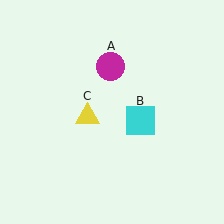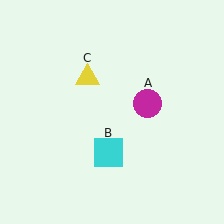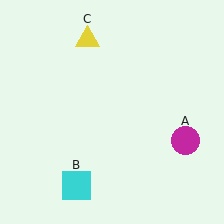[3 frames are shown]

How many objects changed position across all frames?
3 objects changed position: magenta circle (object A), cyan square (object B), yellow triangle (object C).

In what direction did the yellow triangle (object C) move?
The yellow triangle (object C) moved up.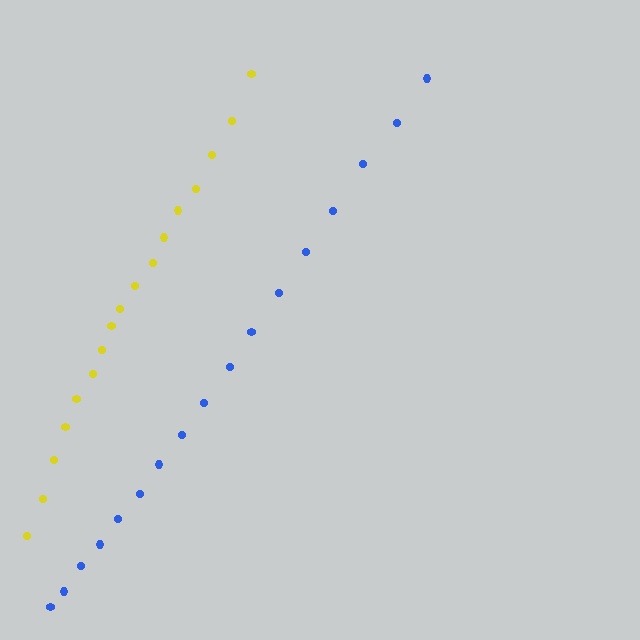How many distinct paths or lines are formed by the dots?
There are 2 distinct paths.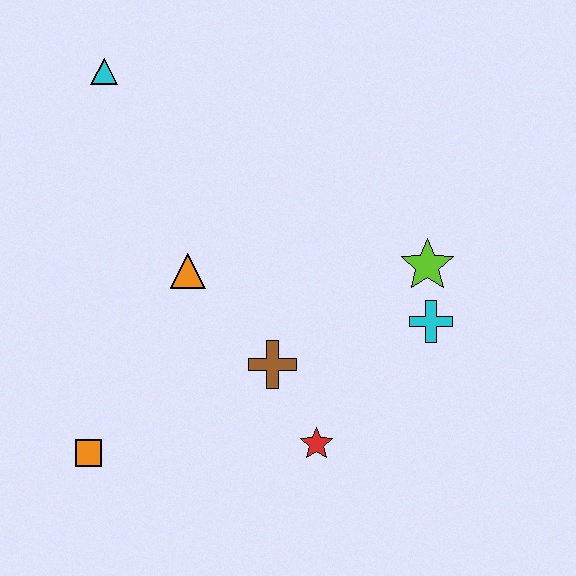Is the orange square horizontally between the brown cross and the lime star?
No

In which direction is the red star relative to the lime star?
The red star is below the lime star.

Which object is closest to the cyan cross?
The lime star is closest to the cyan cross.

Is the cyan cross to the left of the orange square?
No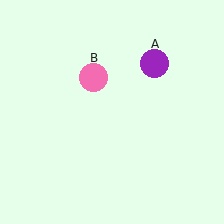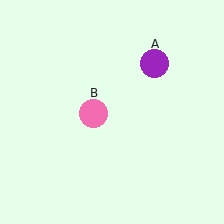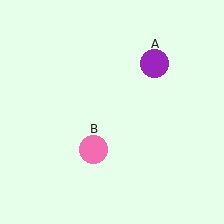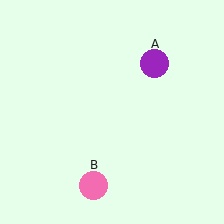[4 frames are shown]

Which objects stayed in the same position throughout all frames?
Purple circle (object A) remained stationary.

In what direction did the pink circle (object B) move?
The pink circle (object B) moved down.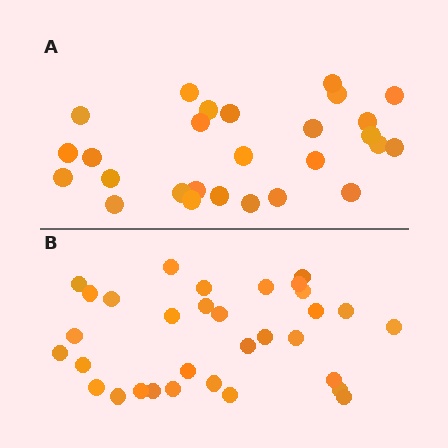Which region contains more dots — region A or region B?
Region B (the bottom region) has more dots.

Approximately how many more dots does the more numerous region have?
Region B has about 5 more dots than region A.